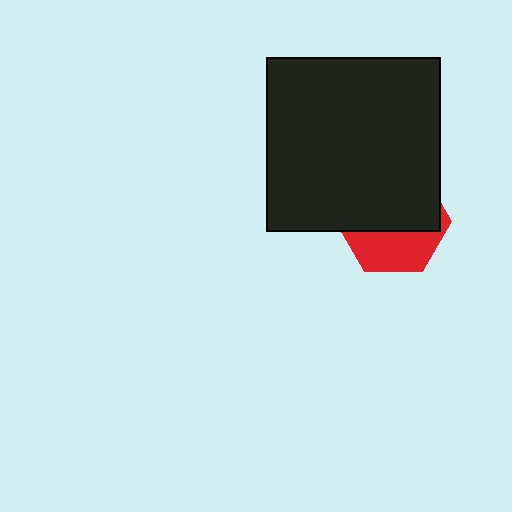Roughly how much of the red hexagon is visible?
A small part of it is visible (roughly 39%).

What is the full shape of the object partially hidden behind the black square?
The partially hidden object is a red hexagon.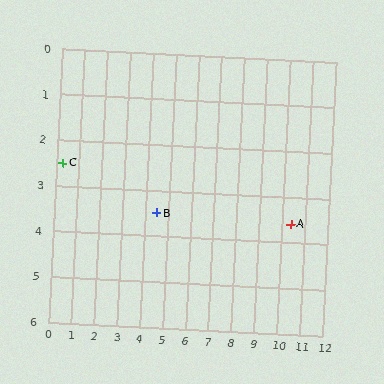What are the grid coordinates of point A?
Point A is at approximately (10.4, 3.6).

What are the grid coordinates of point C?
Point C is at approximately (0.3, 2.5).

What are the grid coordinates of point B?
Point B is at approximately (4.5, 3.5).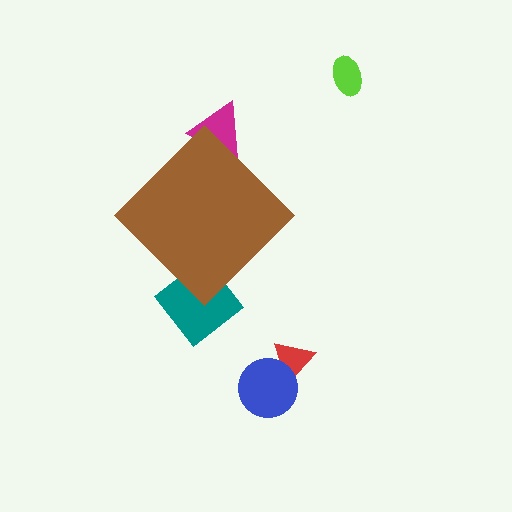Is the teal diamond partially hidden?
Yes, the teal diamond is partially hidden behind the brown diamond.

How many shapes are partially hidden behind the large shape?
2 shapes are partially hidden.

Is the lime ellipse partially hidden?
No, the lime ellipse is fully visible.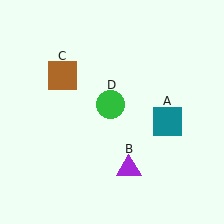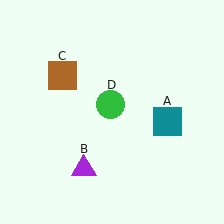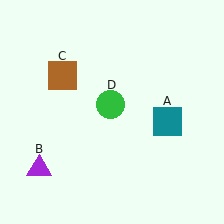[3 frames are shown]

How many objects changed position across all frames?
1 object changed position: purple triangle (object B).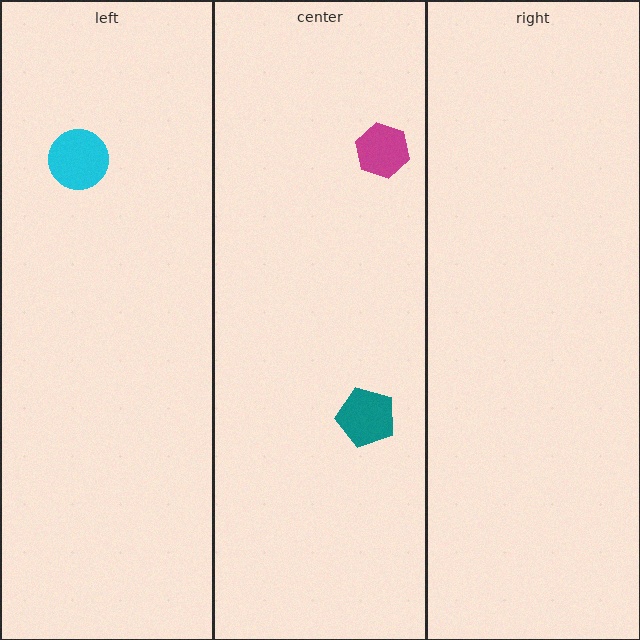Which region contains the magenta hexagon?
The center region.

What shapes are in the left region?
The cyan circle.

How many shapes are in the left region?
1.